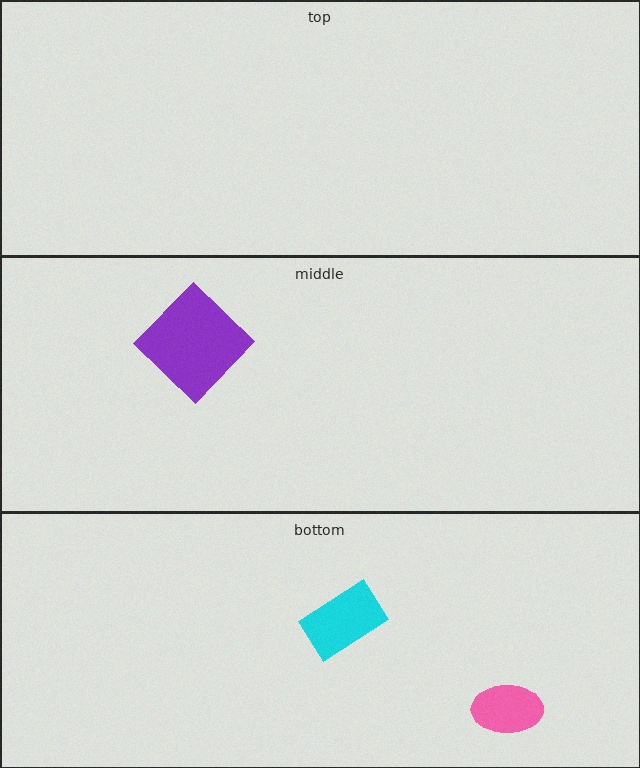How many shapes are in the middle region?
1.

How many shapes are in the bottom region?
2.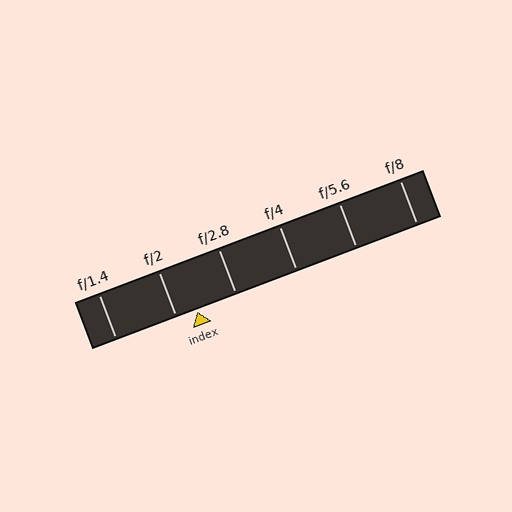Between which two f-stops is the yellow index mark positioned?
The index mark is between f/2 and f/2.8.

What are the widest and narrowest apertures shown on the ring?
The widest aperture shown is f/1.4 and the narrowest is f/8.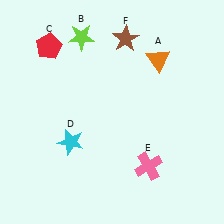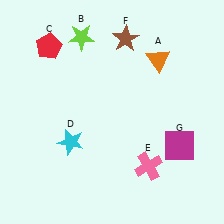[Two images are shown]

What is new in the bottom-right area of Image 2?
A magenta square (G) was added in the bottom-right area of Image 2.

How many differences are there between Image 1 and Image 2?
There is 1 difference between the two images.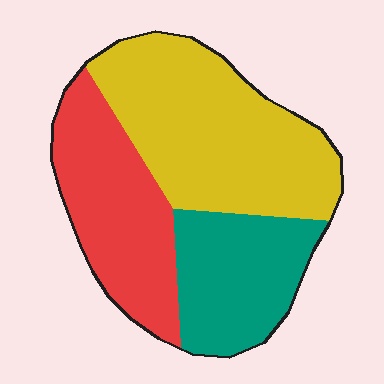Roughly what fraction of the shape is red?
Red covers around 30% of the shape.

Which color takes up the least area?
Teal, at roughly 25%.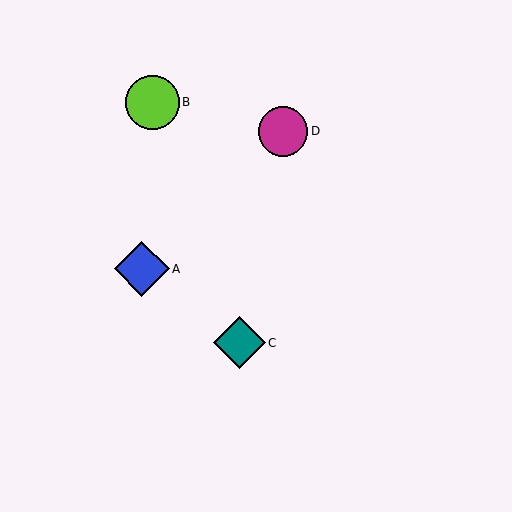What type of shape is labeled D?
Shape D is a magenta circle.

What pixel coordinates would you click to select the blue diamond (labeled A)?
Click at (142, 269) to select the blue diamond A.